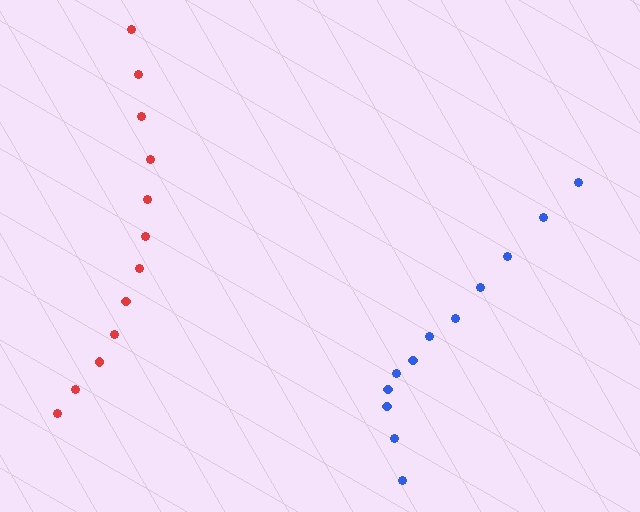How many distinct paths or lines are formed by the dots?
There are 2 distinct paths.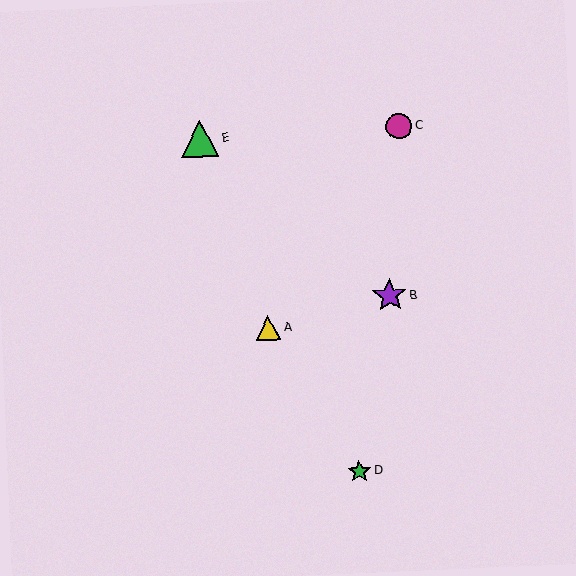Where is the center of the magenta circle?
The center of the magenta circle is at (399, 126).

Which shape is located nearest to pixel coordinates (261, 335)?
The yellow triangle (labeled A) at (268, 328) is nearest to that location.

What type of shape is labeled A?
Shape A is a yellow triangle.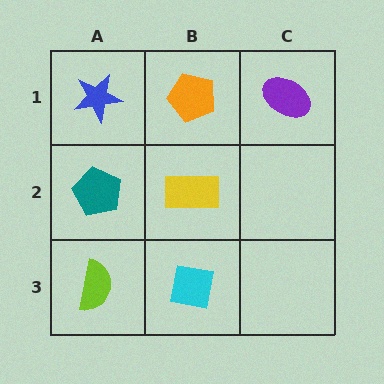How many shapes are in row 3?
2 shapes.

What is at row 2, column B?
A yellow rectangle.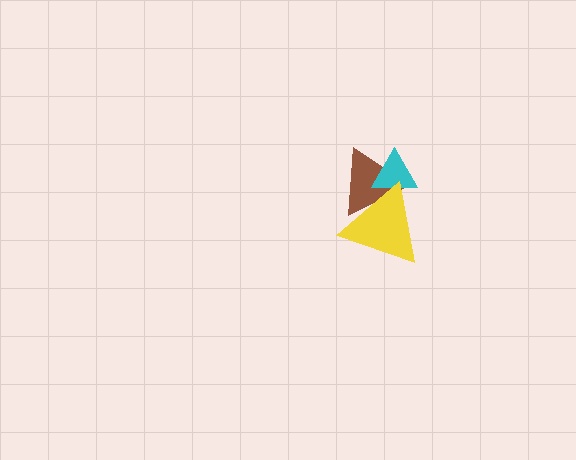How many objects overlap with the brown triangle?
2 objects overlap with the brown triangle.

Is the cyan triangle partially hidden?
Yes, it is partially covered by another shape.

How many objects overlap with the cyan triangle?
2 objects overlap with the cyan triangle.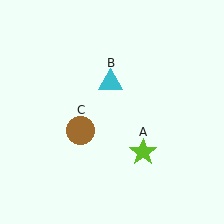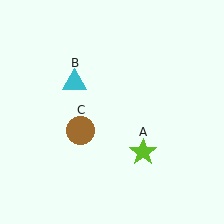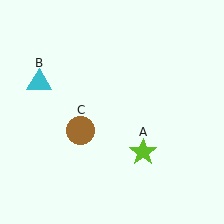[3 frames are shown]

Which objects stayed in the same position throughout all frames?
Lime star (object A) and brown circle (object C) remained stationary.